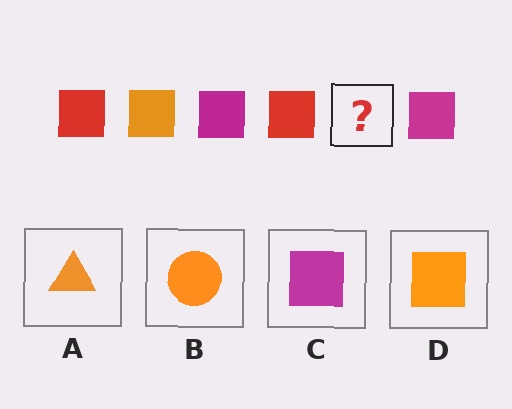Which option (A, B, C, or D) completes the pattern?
D.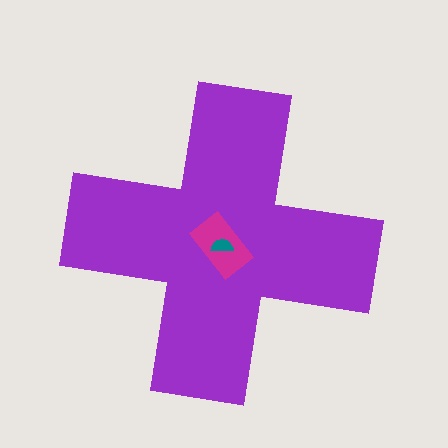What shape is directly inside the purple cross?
The magenta rectangle.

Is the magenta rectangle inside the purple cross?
Yes.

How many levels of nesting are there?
3.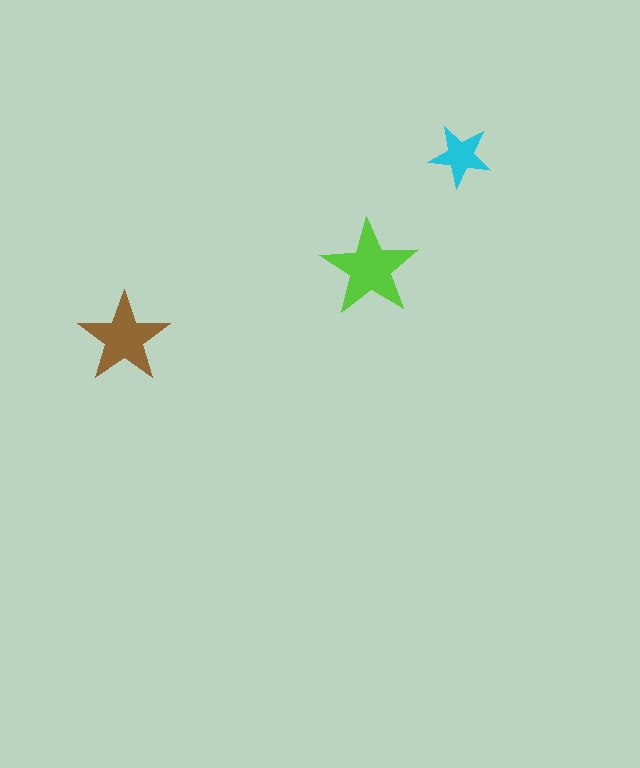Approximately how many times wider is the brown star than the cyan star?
About 1.5 times wider.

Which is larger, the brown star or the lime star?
The lime one.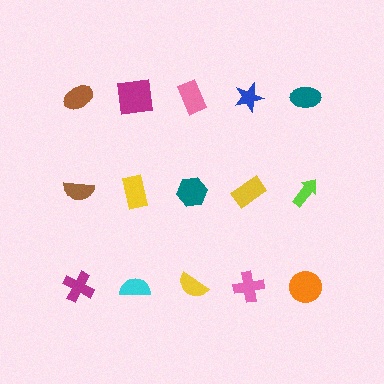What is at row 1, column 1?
A brown ellipse.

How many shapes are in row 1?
5 shapes.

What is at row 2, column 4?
A yellow rectangle.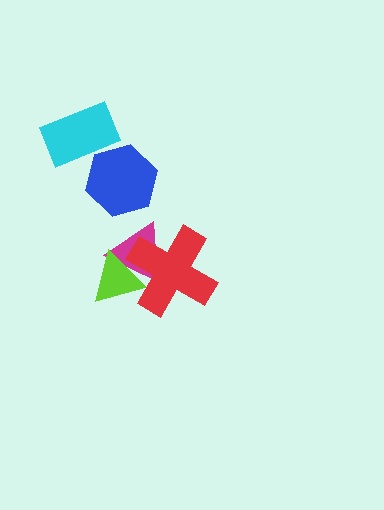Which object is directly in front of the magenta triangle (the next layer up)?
The lime triangle is directly in front of the magenta triangle.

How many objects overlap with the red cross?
2 objects overlap with the red cross.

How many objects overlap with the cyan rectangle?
1 object overlaps with the cyan rectangle.